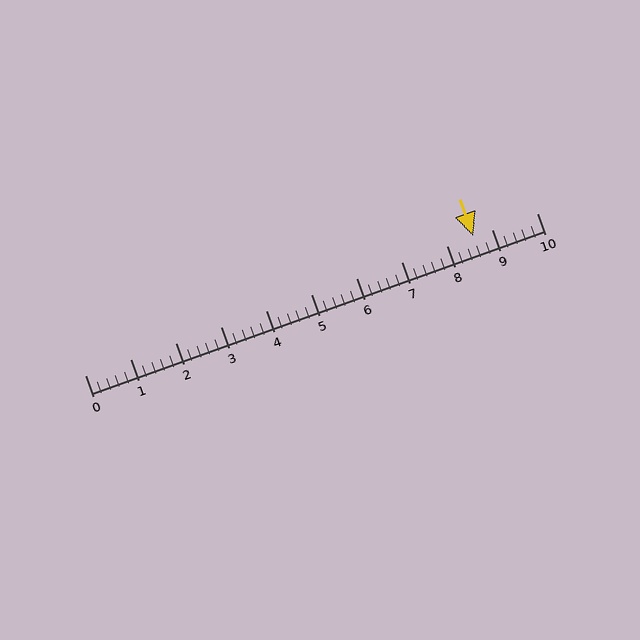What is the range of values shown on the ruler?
The ruler shows values from 0 to 10.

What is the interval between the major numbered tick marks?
The major tick marks are spaced 1 units apart.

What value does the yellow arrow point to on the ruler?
The yellow arrow points to approximately 8.6.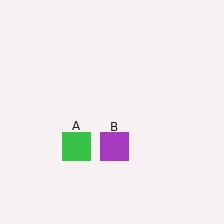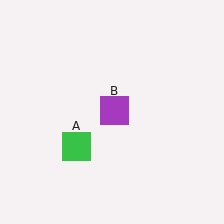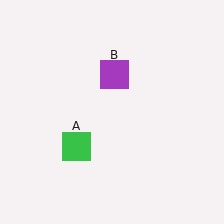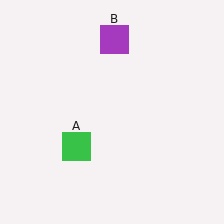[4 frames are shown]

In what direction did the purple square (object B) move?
The purple square (object B) moved up.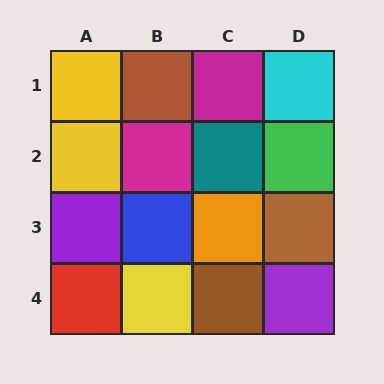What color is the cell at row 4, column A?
Red.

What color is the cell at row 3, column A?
Purple.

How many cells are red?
1 cell is red.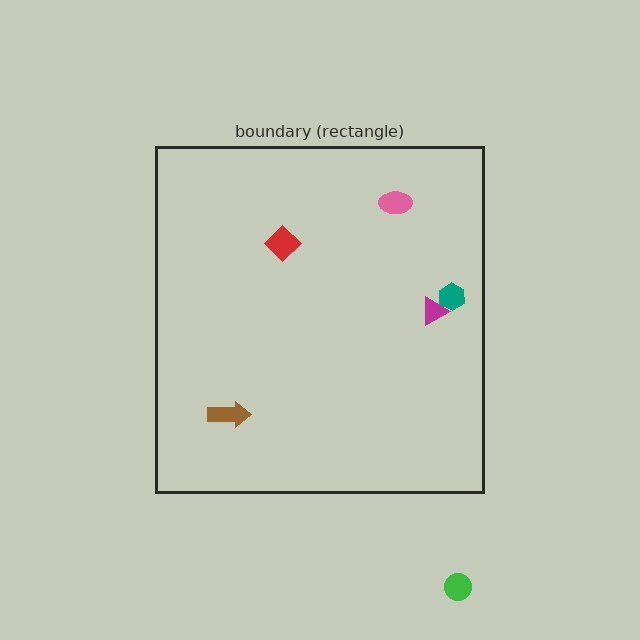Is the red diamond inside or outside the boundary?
Inside.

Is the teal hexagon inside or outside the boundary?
Inside.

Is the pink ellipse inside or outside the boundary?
Inside.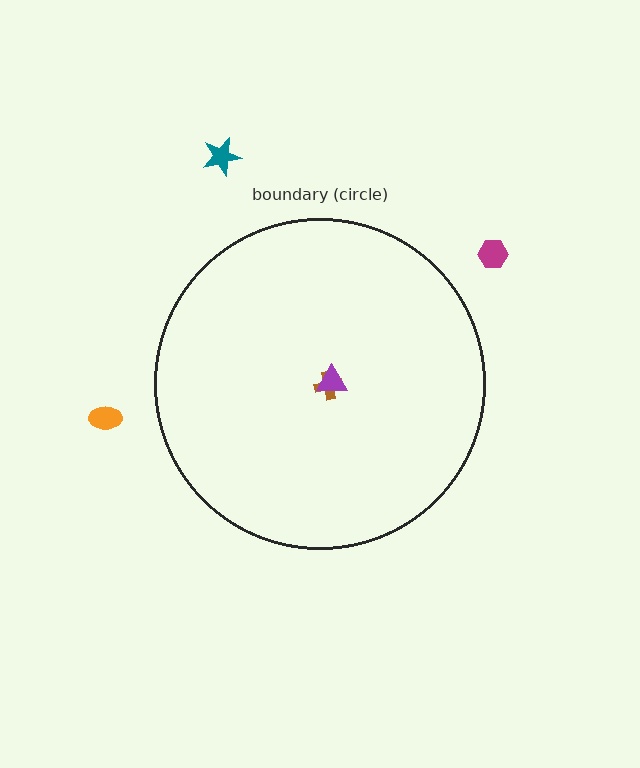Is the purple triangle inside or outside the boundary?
Inside.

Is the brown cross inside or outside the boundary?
Inside.